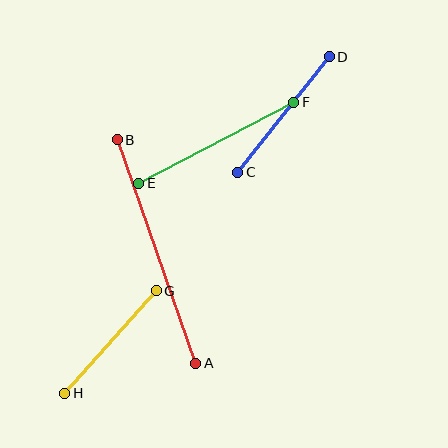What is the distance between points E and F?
The distance is approximately 175 pixels.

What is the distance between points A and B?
The distance is approximately 237 pixels.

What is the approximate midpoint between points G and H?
The midpoint is at approximately (111, 342) pixels.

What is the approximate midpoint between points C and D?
The midpoint is at approximately (284, 115) pixels.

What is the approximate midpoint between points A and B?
The midpoint is at approximately (156, 252) pixels.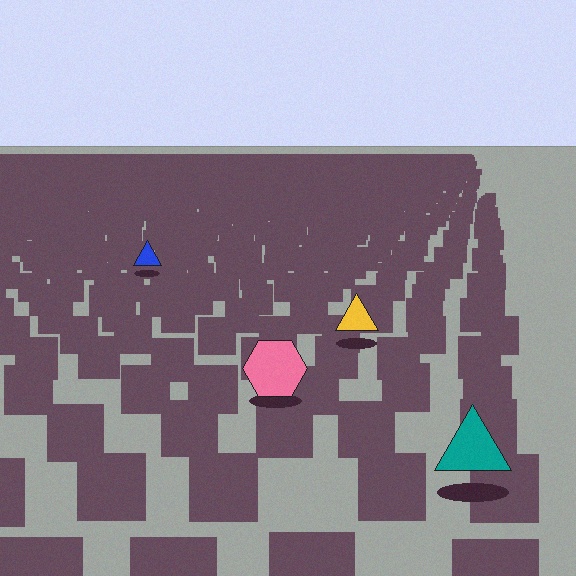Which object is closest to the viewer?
The teal triangle is closest. The texture marks near it are larger and more spread out.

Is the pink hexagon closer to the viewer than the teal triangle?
No. The teal triangle is closer — you can tell from the texture gradient: the ground texture is coarser near it.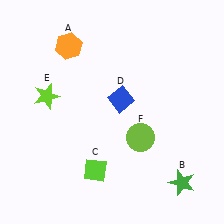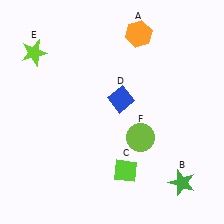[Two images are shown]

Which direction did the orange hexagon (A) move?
The orange hexagon (A) moved right.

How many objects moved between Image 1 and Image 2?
3 objects moved between the two images.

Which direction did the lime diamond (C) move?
The lime diamond (C) moved right.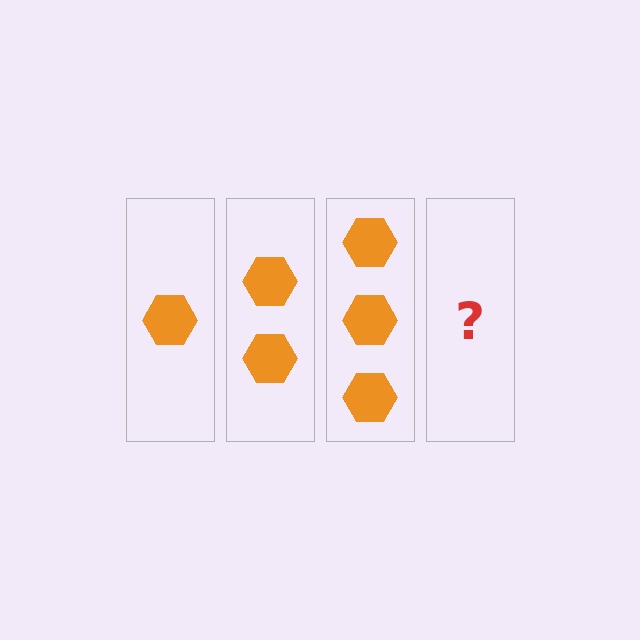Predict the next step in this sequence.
The next step is 4 hexagons.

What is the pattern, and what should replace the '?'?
The pattern is that each step adds one more hexagon. The '?' should be 4 hexagons.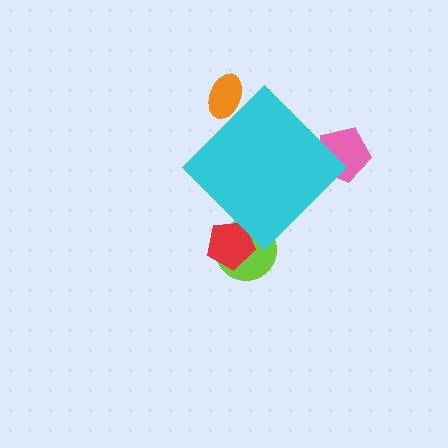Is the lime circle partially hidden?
Yes, the lime circle is partially hidden behind the cyan diamond.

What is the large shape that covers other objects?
A cyan diamond.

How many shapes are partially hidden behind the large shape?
4 shapes are partially hidden.